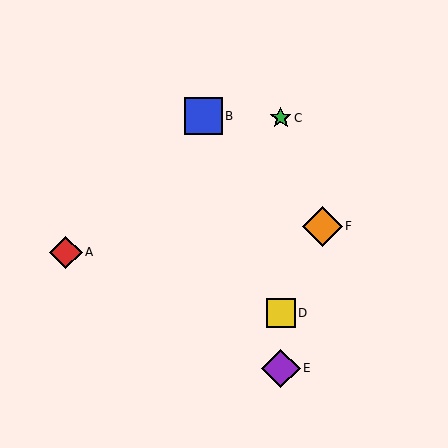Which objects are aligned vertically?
Objects C, D, E are aligned vertically.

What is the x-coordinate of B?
Object B is at x≈204.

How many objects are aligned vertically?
3 objects (C, D, E) are aligned vertically.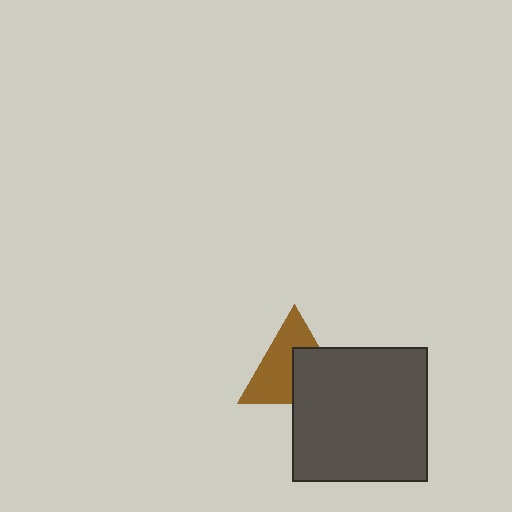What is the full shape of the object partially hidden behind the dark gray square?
The partially hidden object is a brown triangle.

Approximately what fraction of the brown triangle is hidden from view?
Roughly 43% of the brown triangle is hidden behind the dark gray square.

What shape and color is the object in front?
The object in front is a dark gray square.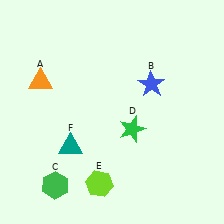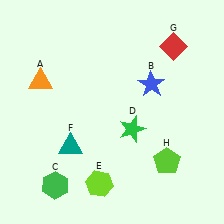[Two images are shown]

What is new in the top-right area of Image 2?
A red diamond (G) was added in the top-right area of Image 2.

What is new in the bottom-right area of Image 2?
A lime pentagon (H) was added in the bottom-right area of Image 2.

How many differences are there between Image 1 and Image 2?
There are 2 differences between the two images.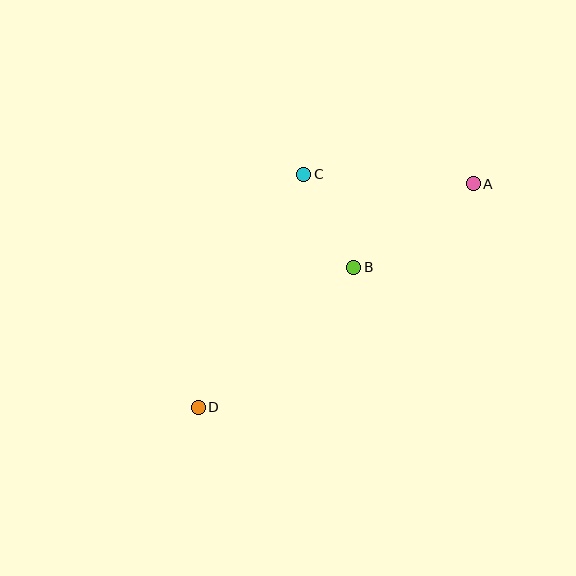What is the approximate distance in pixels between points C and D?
The distance between C and D is approximately 256 pixels.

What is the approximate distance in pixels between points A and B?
The distance between A and B is approximately 146 pixels.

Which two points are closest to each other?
Points B and C are closest to each other.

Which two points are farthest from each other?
Points A and D are farthest from each other.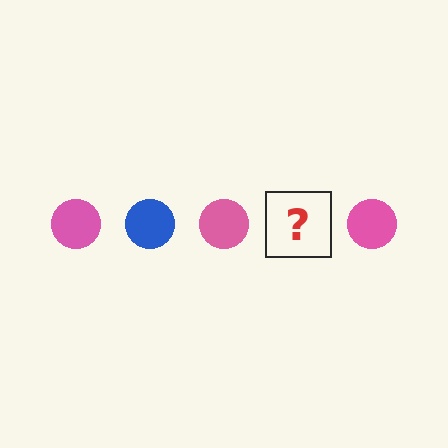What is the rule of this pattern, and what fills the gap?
The rule is that the pattern cycles through pink, blue circles. The gap should be filled with a blue circle.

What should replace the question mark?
The question mark should be replaced with a blue circle.